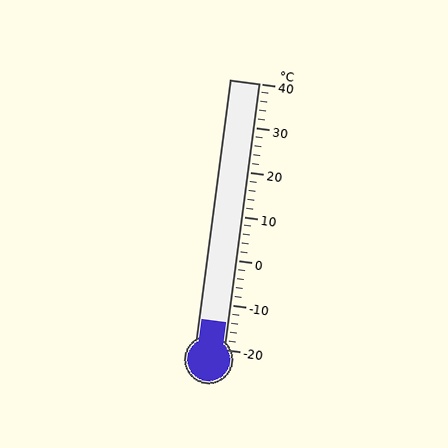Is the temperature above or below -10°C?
The temperature is below -10°C.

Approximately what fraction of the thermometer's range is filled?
The thermometer is filled to approximately 10% of its range.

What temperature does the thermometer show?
The thermometer shows approximately -14°C.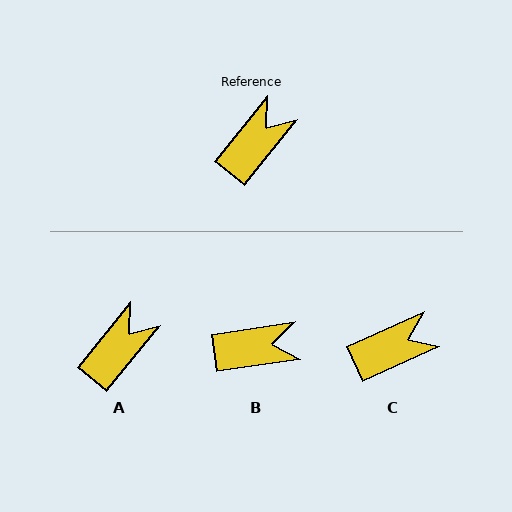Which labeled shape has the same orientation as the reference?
A.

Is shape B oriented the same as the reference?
No, it is off by about 42 degrees.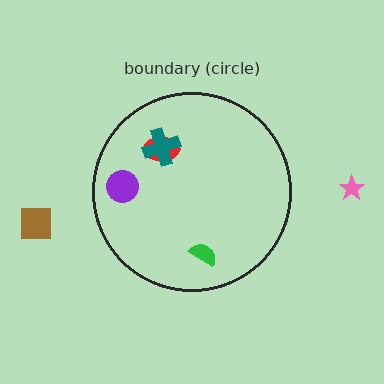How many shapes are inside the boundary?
4 inside, 2 outside.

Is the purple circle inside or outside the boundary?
Inside.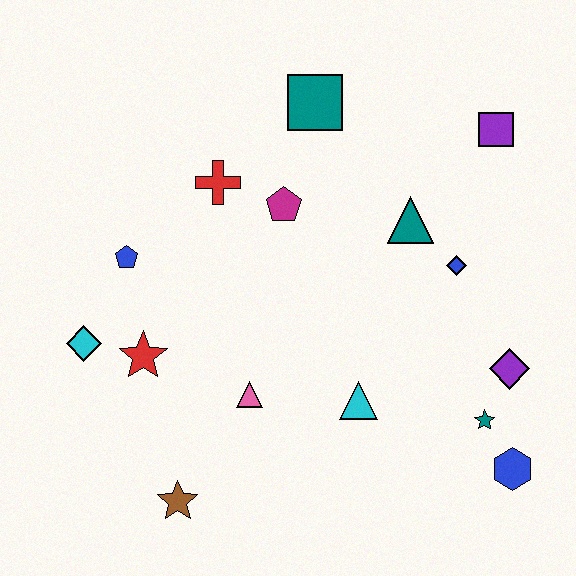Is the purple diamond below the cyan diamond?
Yes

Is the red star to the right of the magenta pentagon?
No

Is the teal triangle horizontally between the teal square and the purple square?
Yes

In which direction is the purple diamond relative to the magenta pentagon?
The purple diamond is to the right of the magenta pentagon.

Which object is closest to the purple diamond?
The teal star is closest to the purple diamond.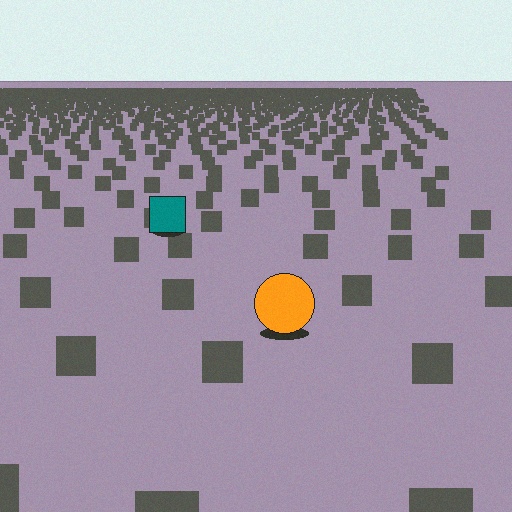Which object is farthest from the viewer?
The teal square is farthest from the viewer. It appears smaller and the ground texture around it is denser.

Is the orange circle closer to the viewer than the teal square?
Yes. The orange circle is closer — you can tell from the texture gradient: the ground texture is coarser near it.